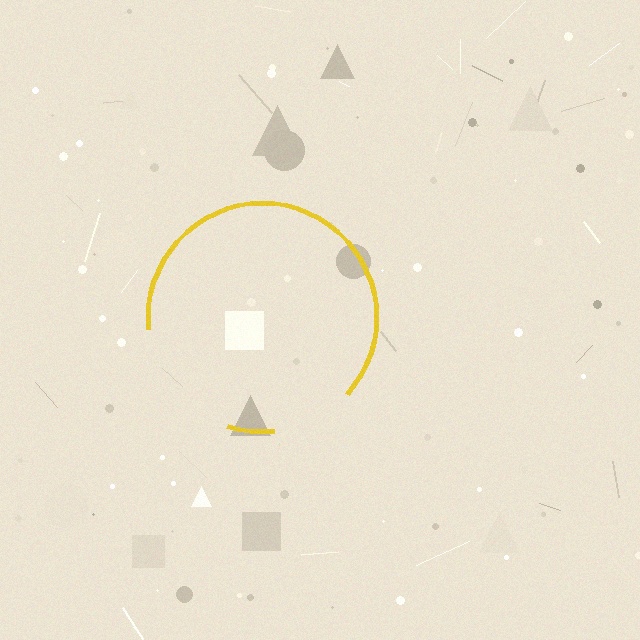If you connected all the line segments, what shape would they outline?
They would outline a circle.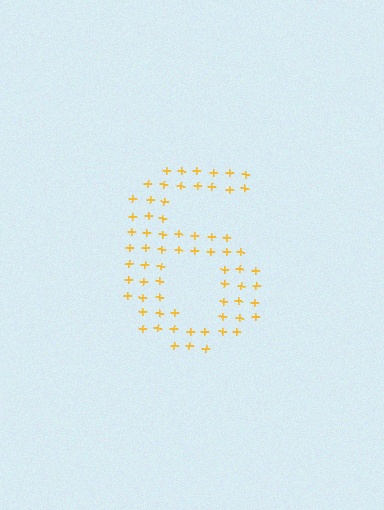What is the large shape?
The large shape is the digit 6.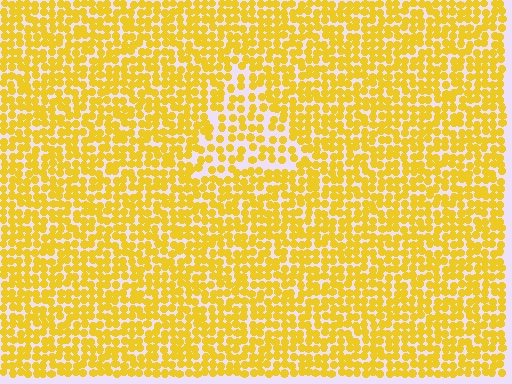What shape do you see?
I see a triangle.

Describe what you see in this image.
The image contains small yellow elements arranged at two different densities. A triangle-shaped region is visible where the elements are less densely packed than the surrounding area.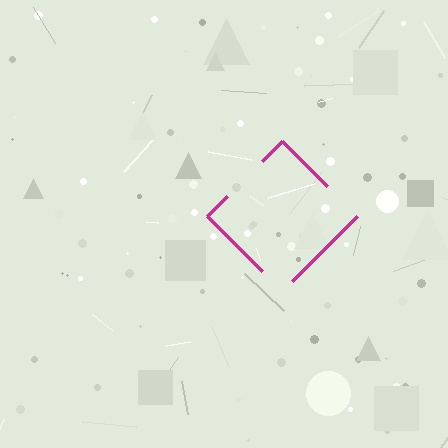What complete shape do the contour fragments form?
The contour fragments form a diamond.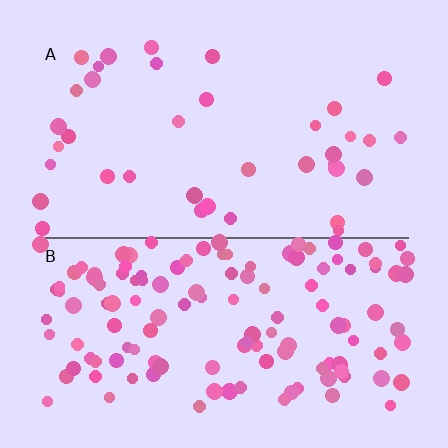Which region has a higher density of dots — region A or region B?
B (the bottom).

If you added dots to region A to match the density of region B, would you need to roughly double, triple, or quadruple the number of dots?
Approximately triple.